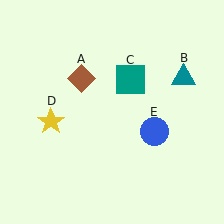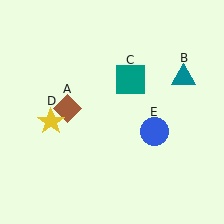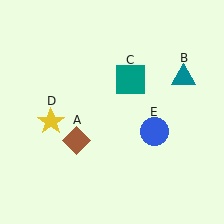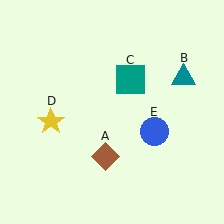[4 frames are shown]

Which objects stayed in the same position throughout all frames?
Teal triangle (object B) and teal square (object C) and yellow star (object D) and blue circle (object E) remained stationary.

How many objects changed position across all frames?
1 object changed position: brown diamond (object A).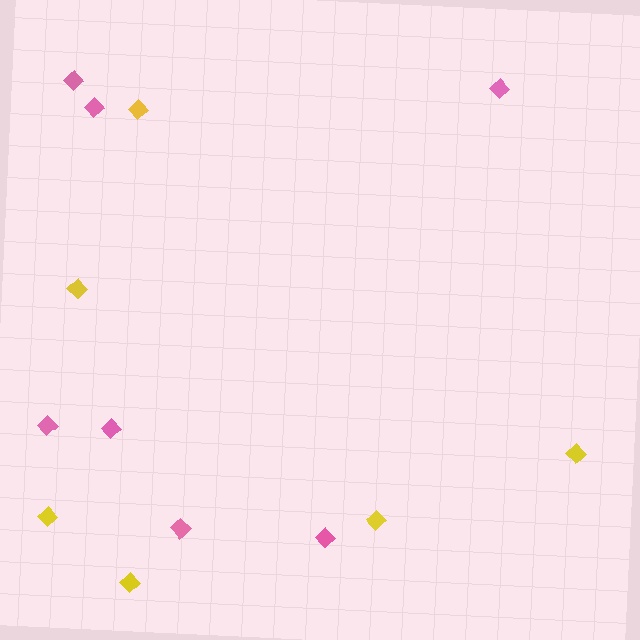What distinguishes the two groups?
There are 2 groups: one group of yellow diamonds (6) and one group of pink diamonds (7).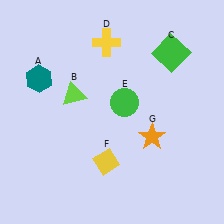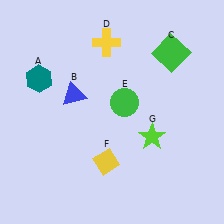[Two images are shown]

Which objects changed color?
B changed from lime to blue. G changed from orange to lime.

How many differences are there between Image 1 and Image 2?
There are 2 differences between the two images.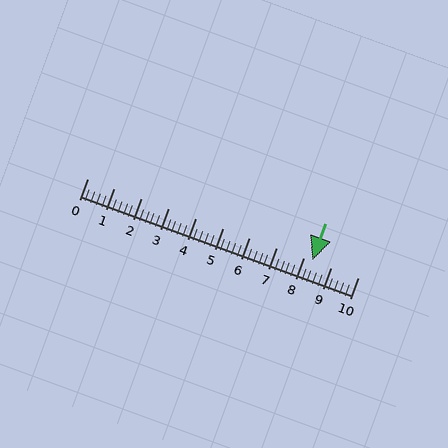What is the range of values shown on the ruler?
The ruler shows values from 0 to 10.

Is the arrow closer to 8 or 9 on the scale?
The arrow is closer to 8.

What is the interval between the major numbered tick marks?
The major tick marks are spaced 1 units apart.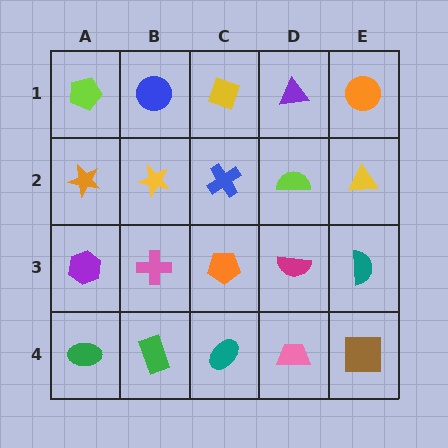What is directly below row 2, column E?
A teal semicircle.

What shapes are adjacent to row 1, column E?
A yellow triangle (row 2, column E), a purple triangle (row 1, column D).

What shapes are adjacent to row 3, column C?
A blue cross (row 2, column C), a teal ellipse (row 4, column C), a pink cross (row 3, column B), a magenta semicircle (row 3, column D).